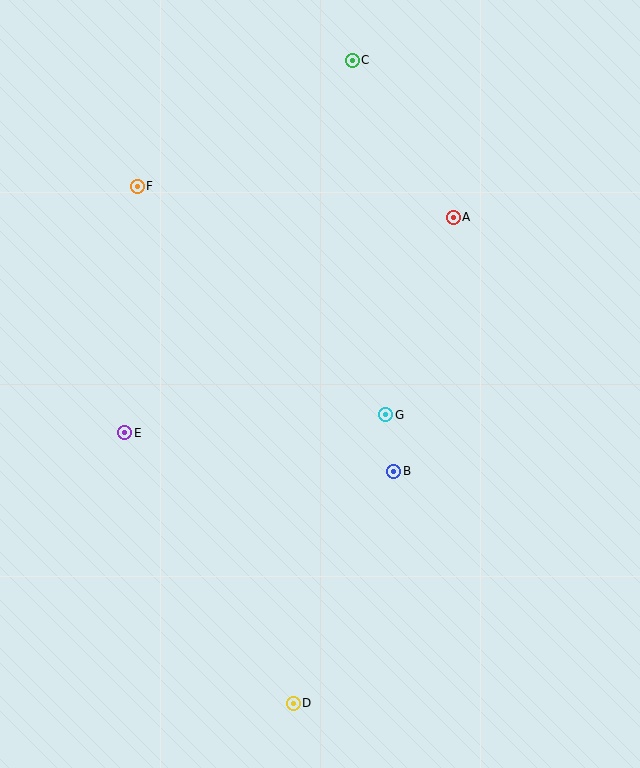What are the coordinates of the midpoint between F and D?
The midpoint between F and D is at (215, 445).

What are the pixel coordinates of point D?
Point D is at (293, 703).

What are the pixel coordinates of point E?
Point E is at (125, 433).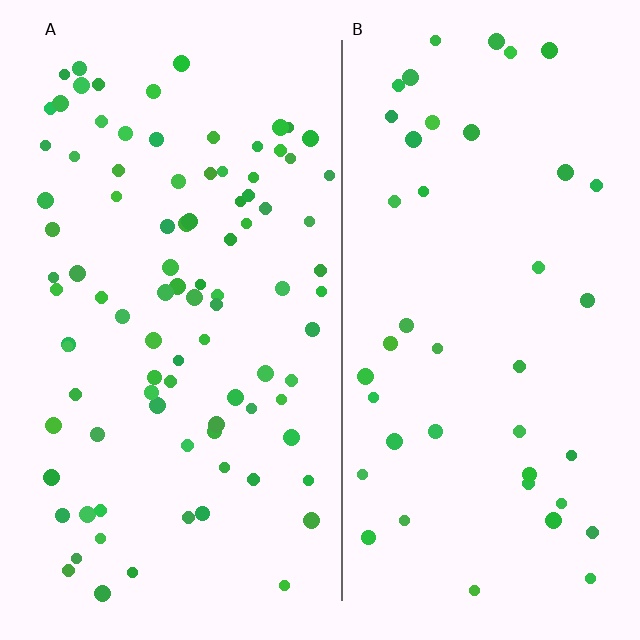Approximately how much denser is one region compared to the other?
Approximately 2.2× — region A over region B.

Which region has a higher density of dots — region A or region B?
A (the left).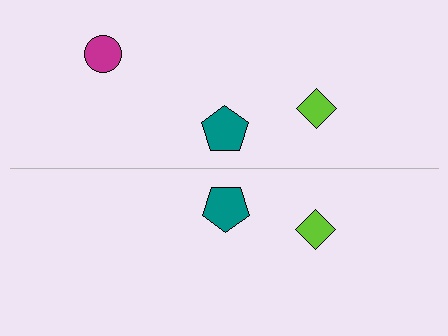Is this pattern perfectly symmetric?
No, the pattern is not perfectly symmetric. A magenta circle is missing from the bottom side.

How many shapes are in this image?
There are 5 shapes in this image.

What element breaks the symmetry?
A magenta circle is missing from the bottom side.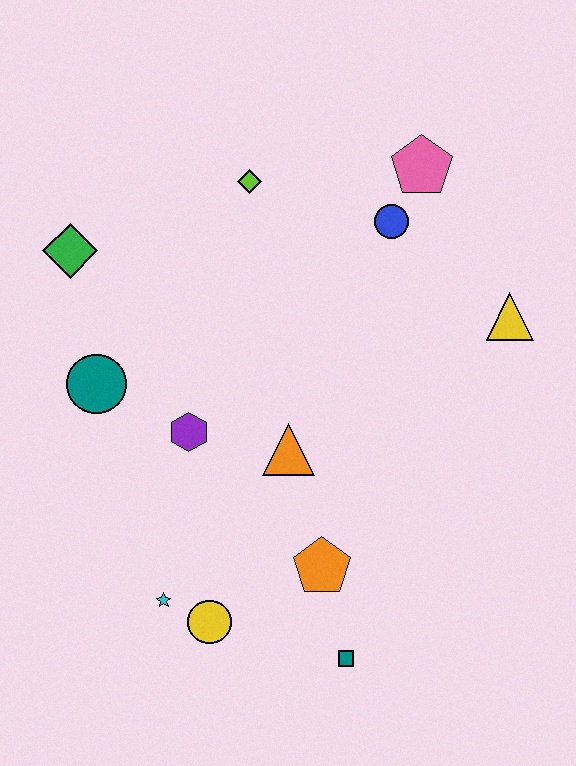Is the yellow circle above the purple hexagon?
No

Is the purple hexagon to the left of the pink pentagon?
Yes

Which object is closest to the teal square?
The orange pentagon is closest to the teal square.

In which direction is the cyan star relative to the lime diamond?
The cyan star is below the lime diamond.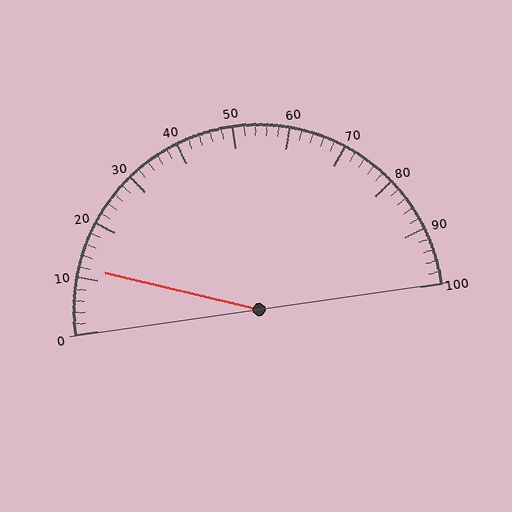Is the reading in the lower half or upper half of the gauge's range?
The reading is in the lower half of the range (0 to 100).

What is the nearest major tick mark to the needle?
The nearest major tick mark is 10.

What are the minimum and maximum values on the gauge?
The gauge ranges from 0 to 100.